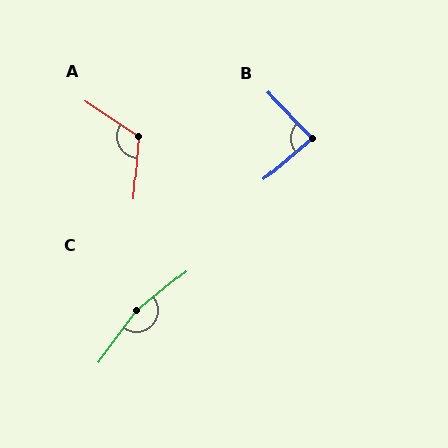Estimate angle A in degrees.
Approximately 120 degrees.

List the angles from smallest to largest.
B (87°), A (120°), C (165°).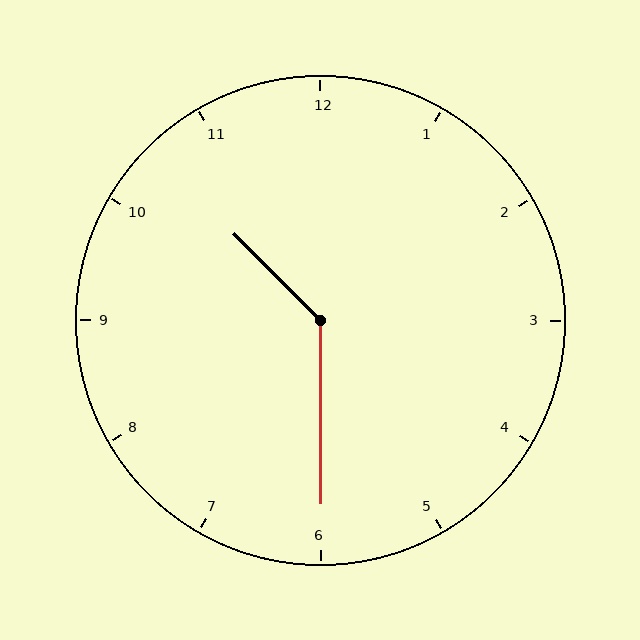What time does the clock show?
10:30.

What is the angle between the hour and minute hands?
Approximately 135 degrees.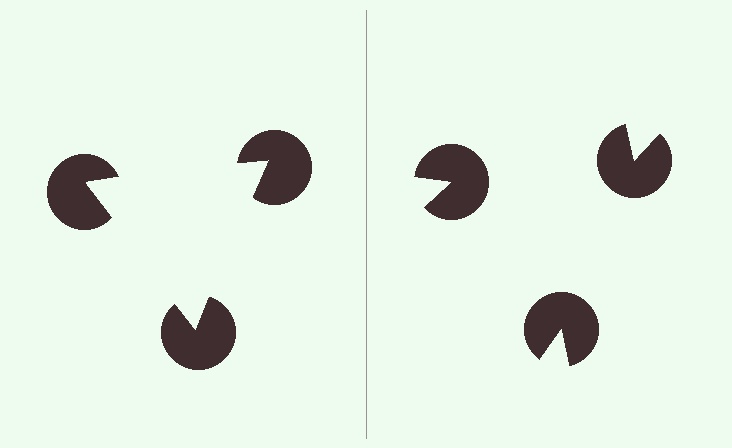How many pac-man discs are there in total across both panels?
6 — 3 on each side.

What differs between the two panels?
The pac-man discs are positioned identically on both sides; only the wedge orientations differ. On the left they align to a triangle; on the right they are misaligned.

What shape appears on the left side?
An illusory triangle.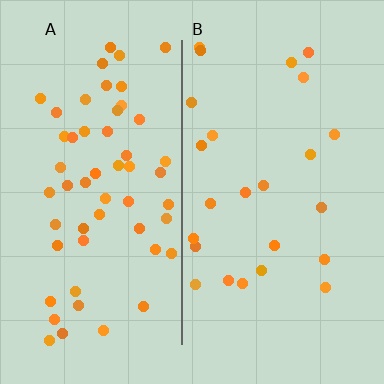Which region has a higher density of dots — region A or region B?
A (the left).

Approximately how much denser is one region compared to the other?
Approximately 2.3× — region A over region B.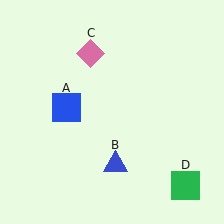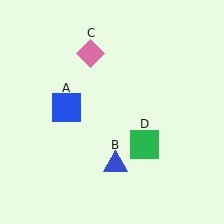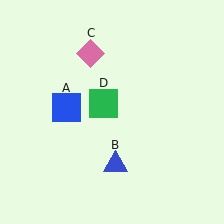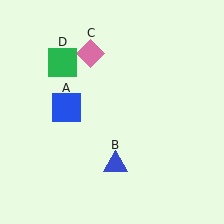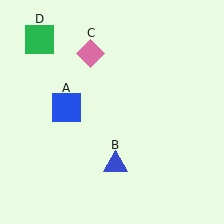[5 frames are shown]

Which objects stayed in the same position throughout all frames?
Blue square (object A) and blue triangle (object B) and pink diamond (object C) remained stationary.